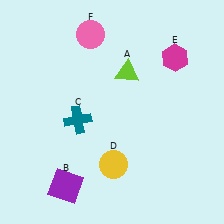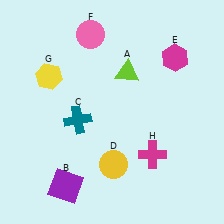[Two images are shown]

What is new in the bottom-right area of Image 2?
A magenta cross (H) was added in the bottom-right area of Image 2.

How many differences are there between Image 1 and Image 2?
There are 2 differences between the two images.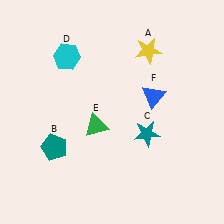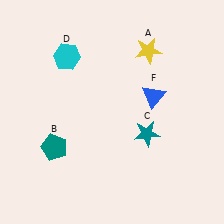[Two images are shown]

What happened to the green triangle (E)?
The green triangle (E) was removed in Image 2. It was in the bottom-left area of Image 1.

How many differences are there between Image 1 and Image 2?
There is 1 difference between the two images.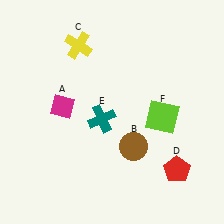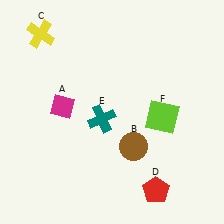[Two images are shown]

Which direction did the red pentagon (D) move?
The red pentagon (D) moved left.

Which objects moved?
The objects that moved are: the yellow cross (C), the red pentagon (D).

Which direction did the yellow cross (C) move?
The yellow cross (C) moved left.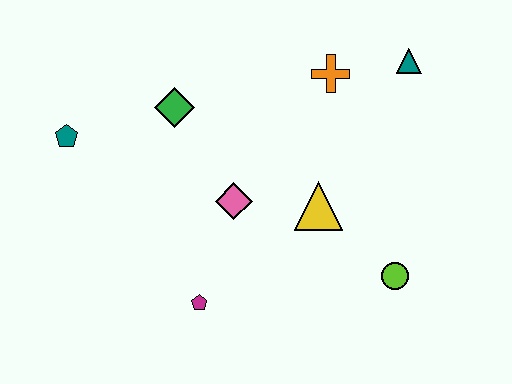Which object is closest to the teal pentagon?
The green diamond is closest to the teal pentagon.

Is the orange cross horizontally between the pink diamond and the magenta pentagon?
No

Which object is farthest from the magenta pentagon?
The teal triangle is farthest from the magenta pentagon.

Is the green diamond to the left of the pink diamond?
Yes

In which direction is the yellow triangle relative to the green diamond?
The yellow triangle is to the right of the green diamond.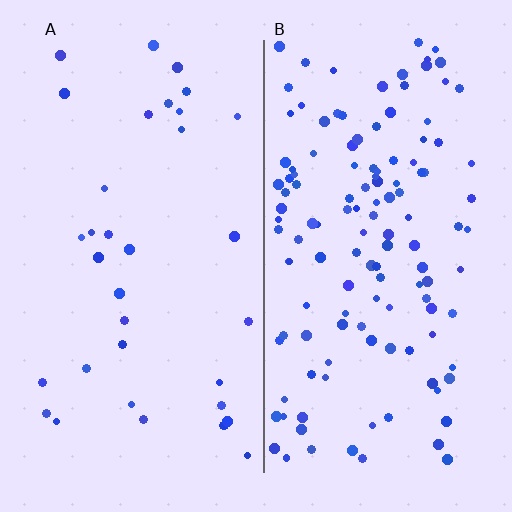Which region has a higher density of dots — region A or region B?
B (the right).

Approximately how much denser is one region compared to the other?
Approximately 3.9× — region B over region A.